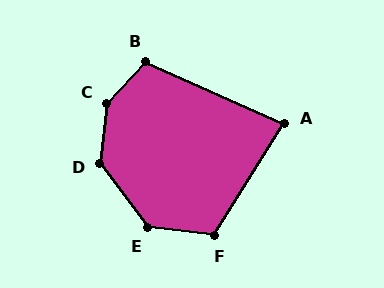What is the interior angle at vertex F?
Approximately 115 degrees (obtuse).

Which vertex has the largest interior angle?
C, at approximately 144 degrees.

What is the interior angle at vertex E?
Approximately 134 degrees (obtuse).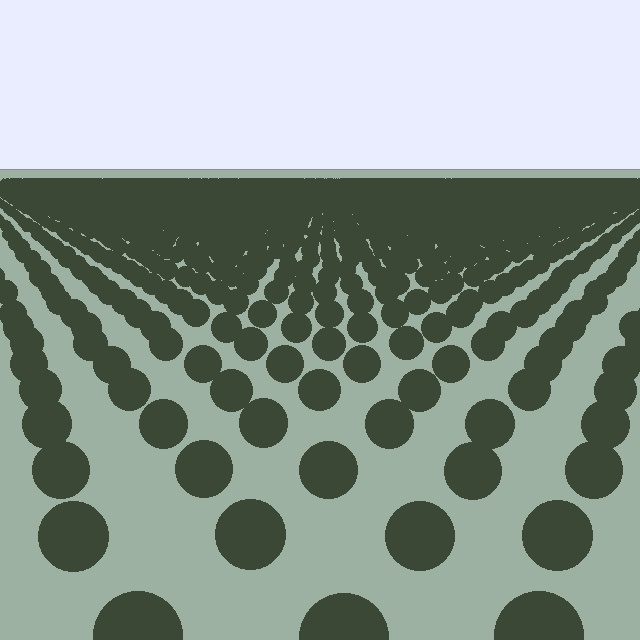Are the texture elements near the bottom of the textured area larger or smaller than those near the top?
Larger. Near the bottom, elements are closer to the viewer and appear at a bigger on-screen size.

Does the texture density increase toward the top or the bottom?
Density increases toward the top.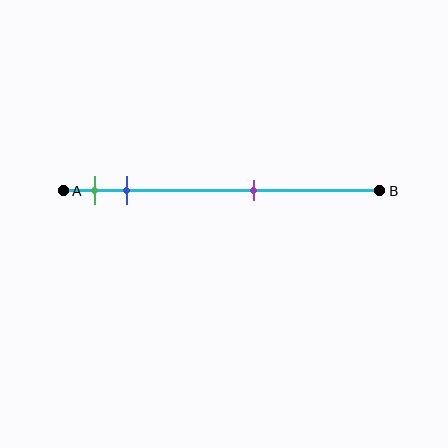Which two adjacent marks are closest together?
The green and blue marks are the closest adjacent pair.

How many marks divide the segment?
There are 3 marks dividing the segment.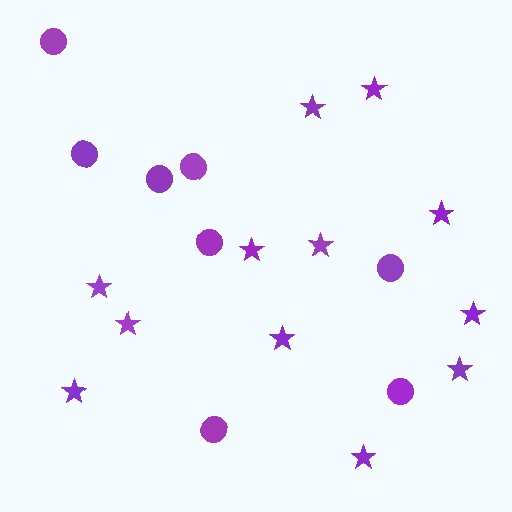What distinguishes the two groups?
There are 2 groups: one group of stars (12) and one group of circles (8).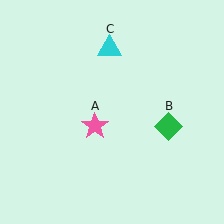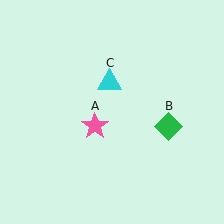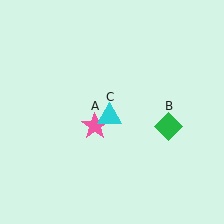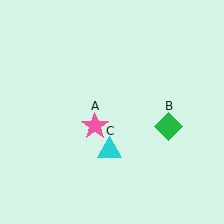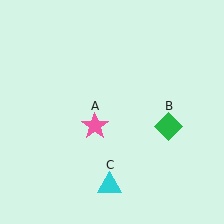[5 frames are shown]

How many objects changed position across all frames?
1 object changed position: cyan triangle (object C).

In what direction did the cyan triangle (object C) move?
The cyan triangle (object C) moved down.